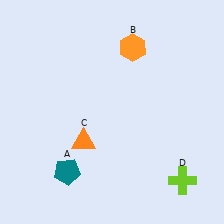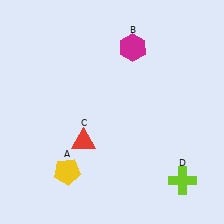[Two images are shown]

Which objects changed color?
A changed from teal to yellow. B changed from orange to magenta. C changed from orange to red.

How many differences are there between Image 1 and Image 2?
There are 3 differences between the two images.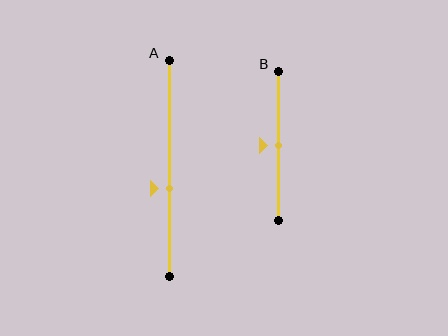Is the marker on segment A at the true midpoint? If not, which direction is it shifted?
No, the marker on segment A is shifted downward by about 9% of the segment length.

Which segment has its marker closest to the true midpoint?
Segment B has its marker closest to the true midpoint.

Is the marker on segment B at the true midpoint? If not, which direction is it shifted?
Yes, the marker on segment B is at the true midpoint.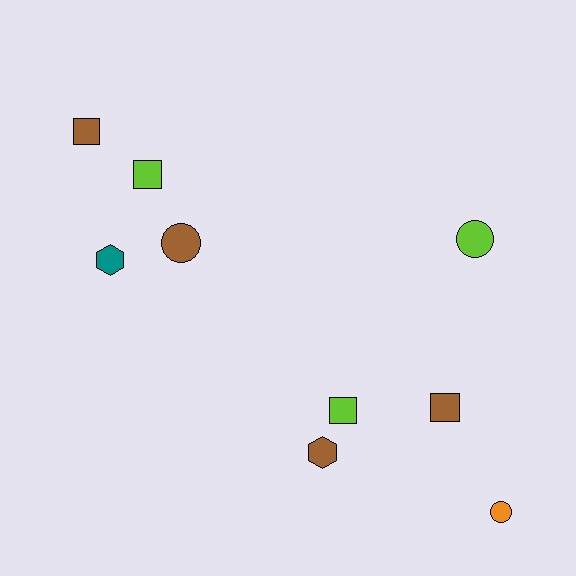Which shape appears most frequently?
Square, with 4 objects.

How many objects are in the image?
There are 9 objects.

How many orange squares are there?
There are no orange squares.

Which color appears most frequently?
Brown, with 4 objects.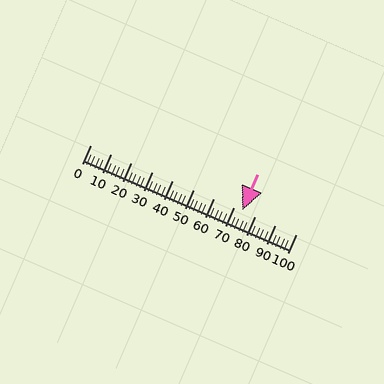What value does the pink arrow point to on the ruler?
The pink arrow points to approximately 74.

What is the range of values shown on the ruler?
The ruler shows values from 0 to 100.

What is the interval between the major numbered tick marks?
The major tick marks are spaced 10 units apart.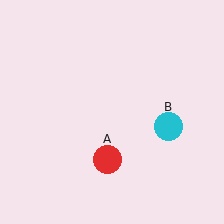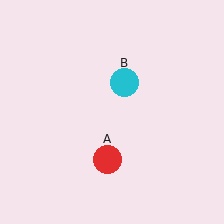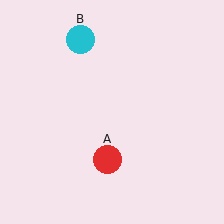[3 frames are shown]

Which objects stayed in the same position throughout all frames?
Red circle (object A) remained stationary.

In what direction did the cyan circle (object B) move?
The cyan circle (object B) moved up and to the left.